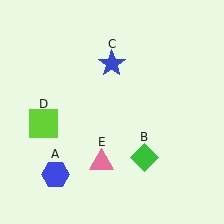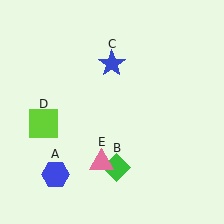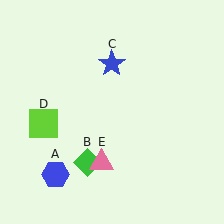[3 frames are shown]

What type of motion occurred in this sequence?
The green diamond (object B) rotated clockwise around the center of the scene.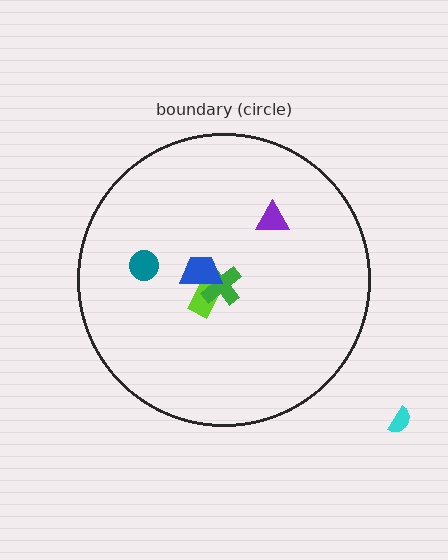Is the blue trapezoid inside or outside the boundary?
Inside.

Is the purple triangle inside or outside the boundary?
Inside.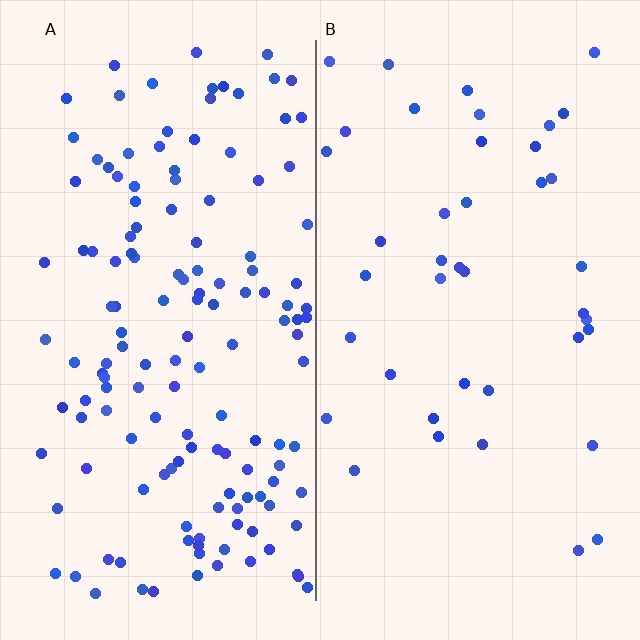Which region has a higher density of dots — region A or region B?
A (the left).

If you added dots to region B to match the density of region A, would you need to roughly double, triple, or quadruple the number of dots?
Approximately quadruple.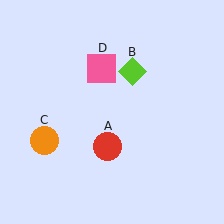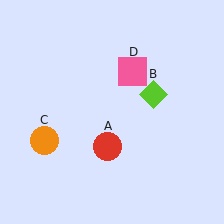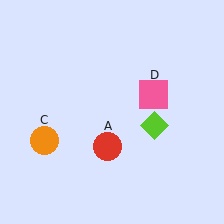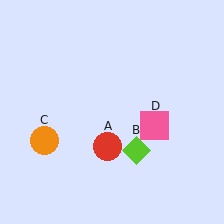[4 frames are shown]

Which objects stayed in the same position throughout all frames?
Red circle (object A) and orange circle (object C) remained stationary.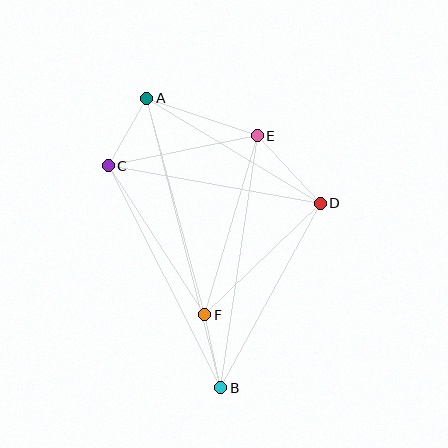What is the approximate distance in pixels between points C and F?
The distance between C and F is approximately 178 pixels.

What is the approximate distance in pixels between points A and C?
The distance between A and C is approximately 78 pixels.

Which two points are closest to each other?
Points B and F are closest to each other.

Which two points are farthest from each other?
Points A and B are farthest from each other.